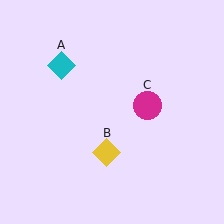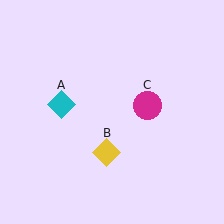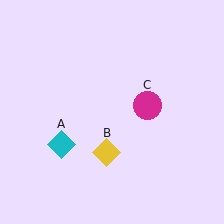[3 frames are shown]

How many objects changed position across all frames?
1 object changed position: cyan diamond (object A).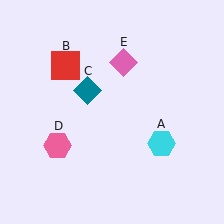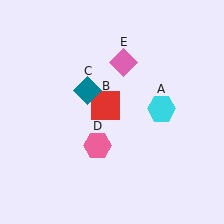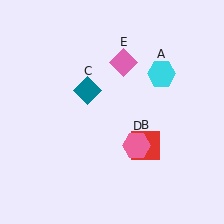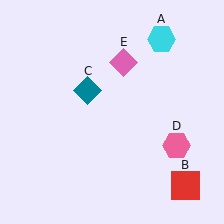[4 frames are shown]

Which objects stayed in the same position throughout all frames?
Teal diamond (object C) and pink diamond (object E) remained stationary.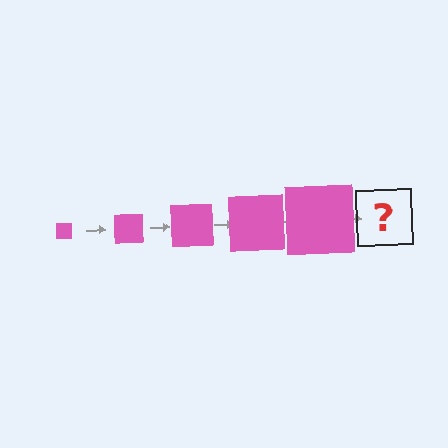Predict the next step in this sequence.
The next step is a pink square, larger than the previous one.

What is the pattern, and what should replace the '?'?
The pattern is that the square gets progressively larger each step. The '?' should be a pink square, larger than the previous one.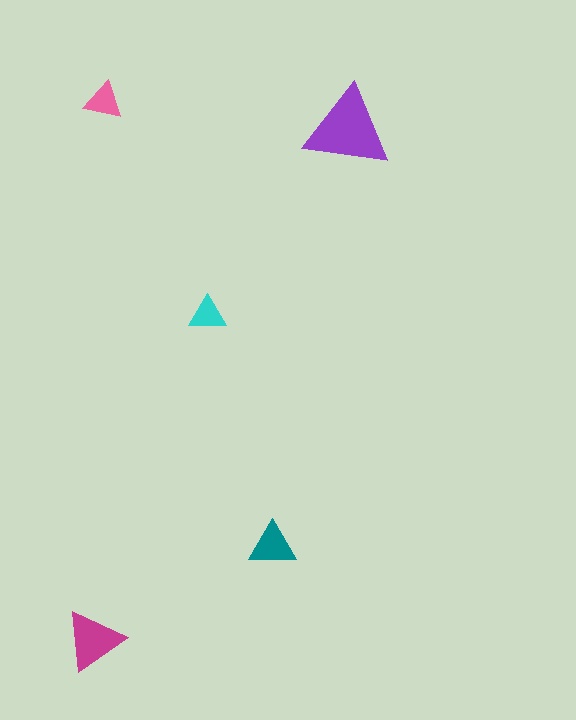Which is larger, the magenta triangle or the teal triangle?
The magenta one.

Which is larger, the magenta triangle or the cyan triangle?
The magenta one.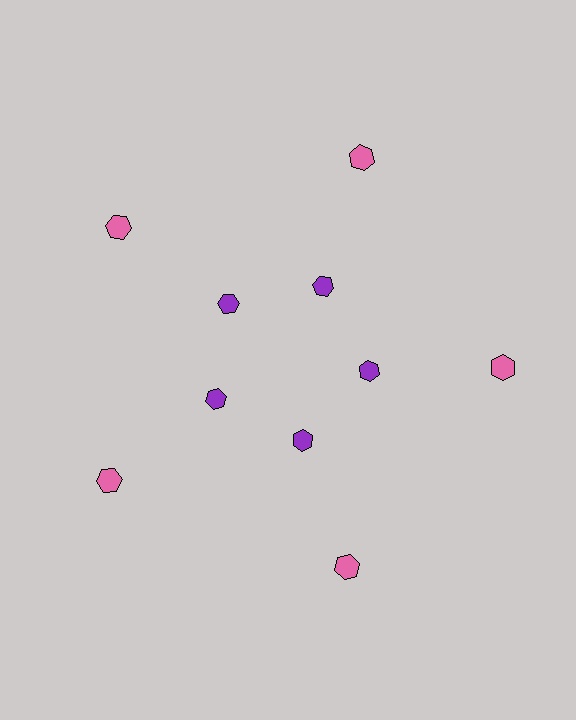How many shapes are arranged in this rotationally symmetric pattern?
There are 10 shapes, arranged in 5 groups of 2.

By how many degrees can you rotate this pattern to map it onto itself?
The pattern maps onto itself every 72 degrees of rotation.